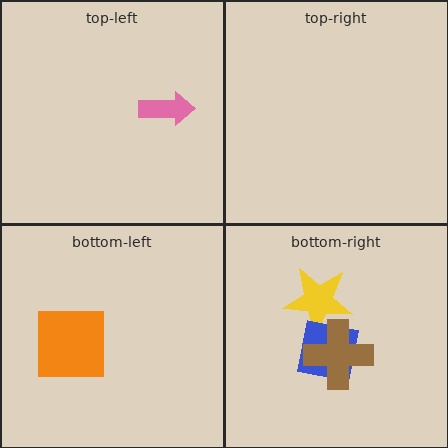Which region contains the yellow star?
The bottom-right region.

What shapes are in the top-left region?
The pink arrow.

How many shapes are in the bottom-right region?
3.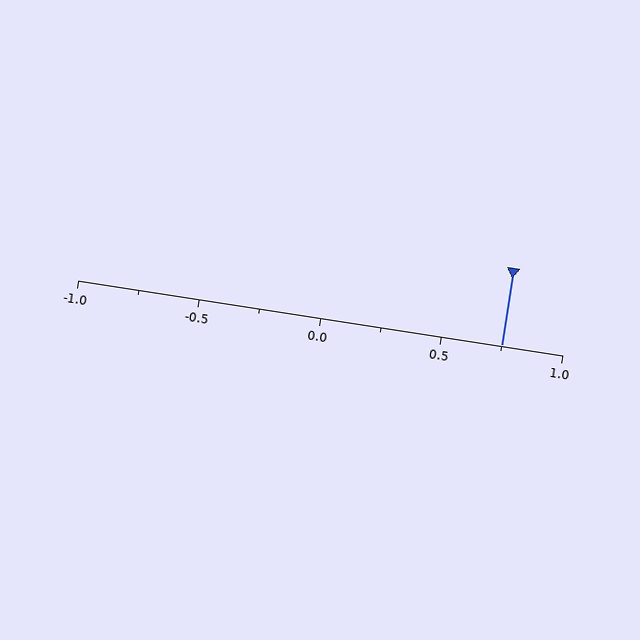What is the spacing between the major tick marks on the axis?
The major ticks are spaced 0.5 apart.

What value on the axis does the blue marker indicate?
The marker indicates approximately 0.75.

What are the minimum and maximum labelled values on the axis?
The axis runs from -1.0 to 1.0.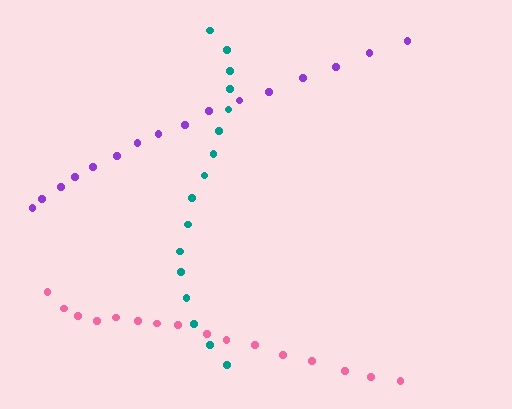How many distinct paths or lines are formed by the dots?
There are 3 distinct paths.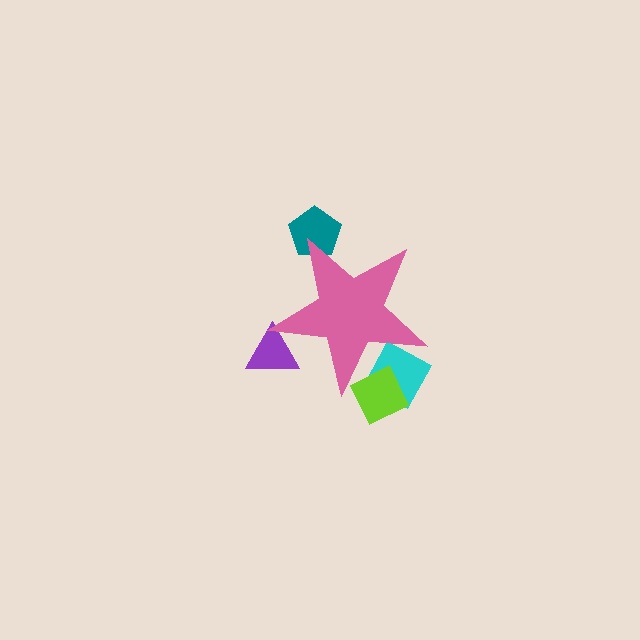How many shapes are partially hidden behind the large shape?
4 shapes are partially hidden.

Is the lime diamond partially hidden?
Yes, the lime diamond is partially hidden behind the pink star.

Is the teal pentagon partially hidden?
Yes, the teal pentagon is partially hidden behind the pink star.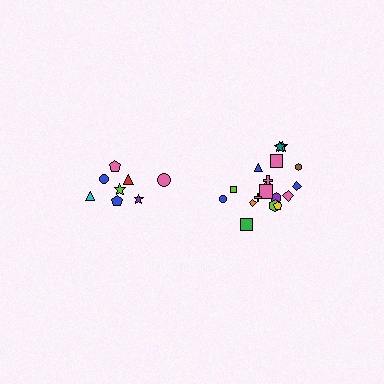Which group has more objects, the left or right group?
The right group.